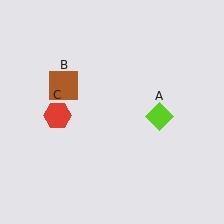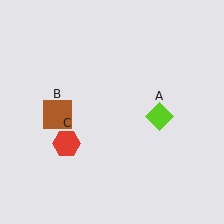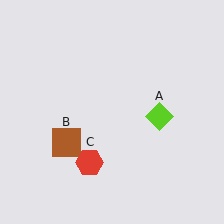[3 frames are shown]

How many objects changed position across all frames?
2 objects changed position: brown square (object B), red hexagon (object C).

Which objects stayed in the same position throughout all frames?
Lime diamond (object A) remained stationary.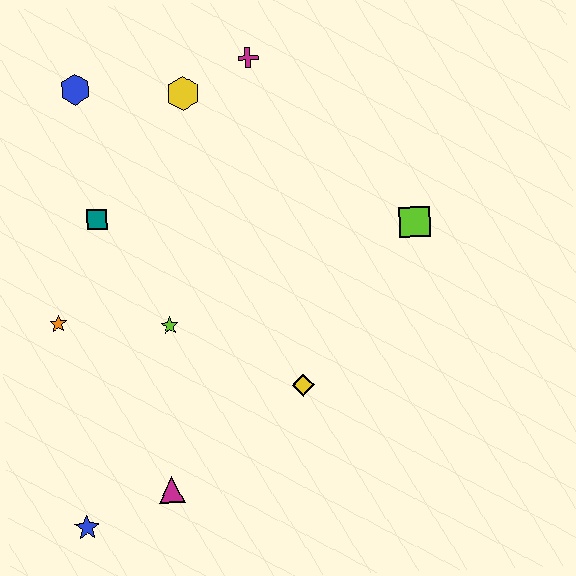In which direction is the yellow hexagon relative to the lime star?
The yellow hexagon is above the lime star.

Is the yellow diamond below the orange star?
Yes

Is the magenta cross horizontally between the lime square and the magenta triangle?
Yes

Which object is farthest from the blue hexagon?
The blue star is farthest from the blue hexagon.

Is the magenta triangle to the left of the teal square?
No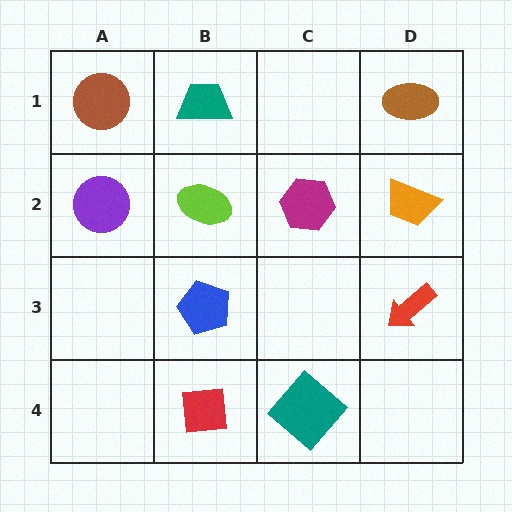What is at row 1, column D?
A brown ellipse.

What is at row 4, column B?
A red square.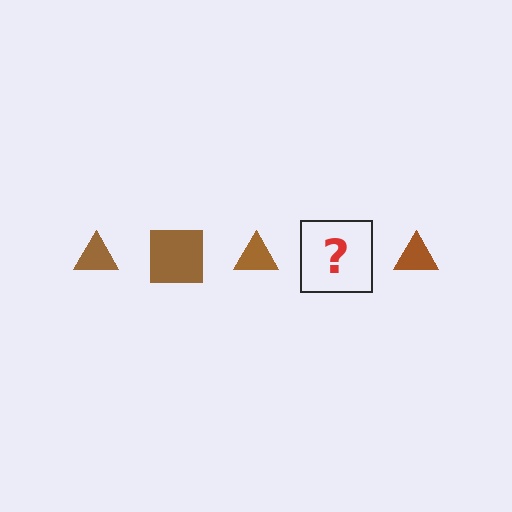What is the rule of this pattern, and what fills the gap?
The rule is that the pattern cycles through triangle, square shapes in brown. The gap should be filled with a brown square.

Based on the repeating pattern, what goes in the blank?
The blank should be a brown square.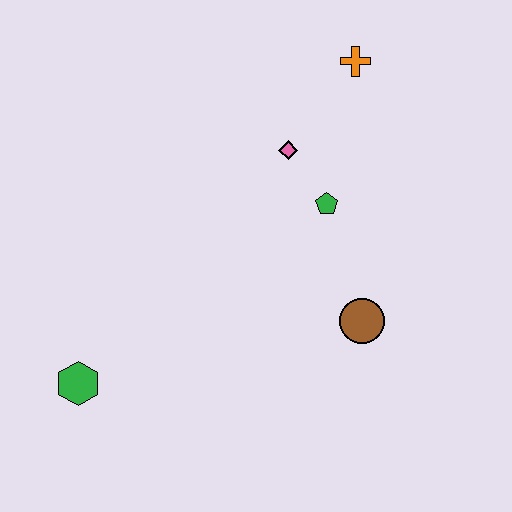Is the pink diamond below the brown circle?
No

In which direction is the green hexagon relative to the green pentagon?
The green hexagon is to the left of the green pentagon.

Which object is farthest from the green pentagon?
The green hexagon is farthest from the green pentagon.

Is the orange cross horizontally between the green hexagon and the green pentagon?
No